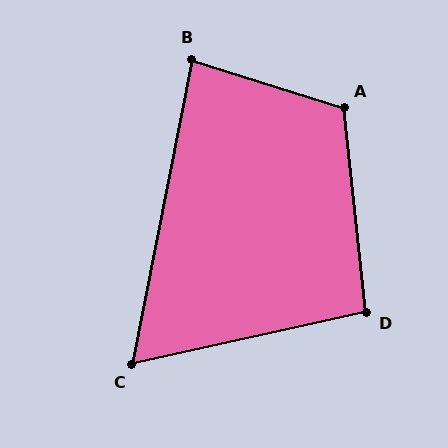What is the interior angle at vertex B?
Approximately 84 degrees (acute).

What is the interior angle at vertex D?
Approximately 96 degrees (obtuse).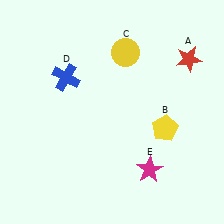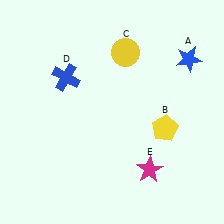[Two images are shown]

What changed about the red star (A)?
In Image 1, A is red. In Image 2, it changed to blue.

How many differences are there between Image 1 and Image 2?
There is 1 difference between the two images.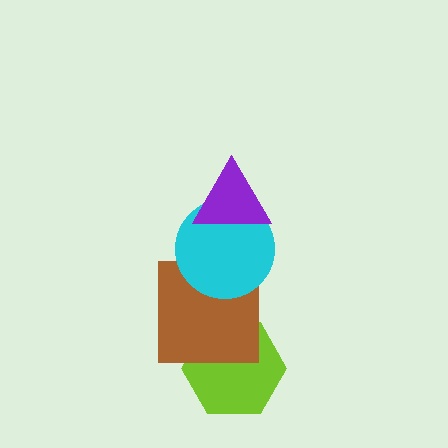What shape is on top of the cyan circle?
The purple triangle is on top of the cyan circle.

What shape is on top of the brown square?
The cyan circle is on top of the brown square.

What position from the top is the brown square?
The brown square is 3rd from the top.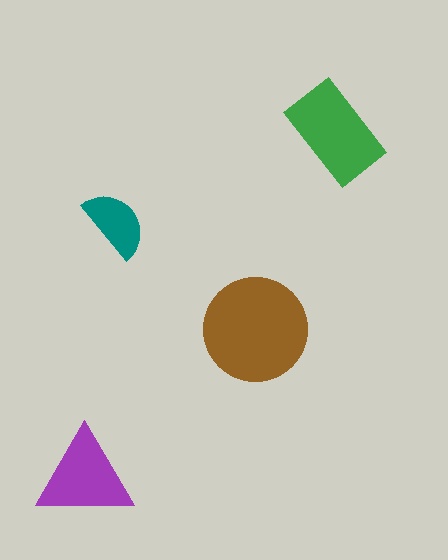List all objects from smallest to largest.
The teal semicircle, the purple triangle, the green rectangle, the brown circle.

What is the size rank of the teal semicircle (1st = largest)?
4th.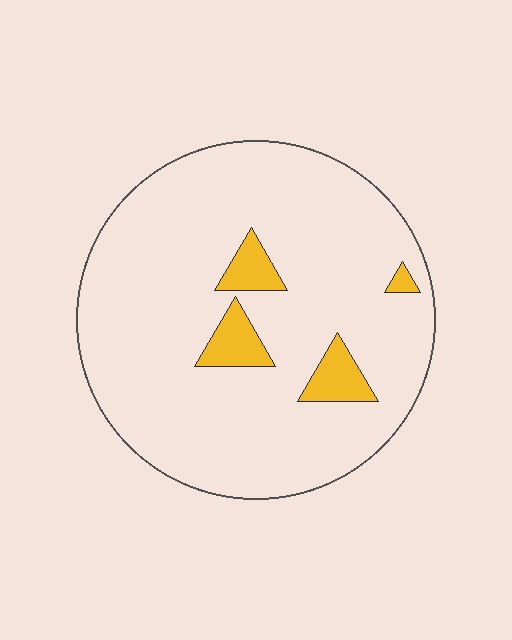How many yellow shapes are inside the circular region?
4.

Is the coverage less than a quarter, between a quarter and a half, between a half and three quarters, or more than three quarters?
Less than a quarter.